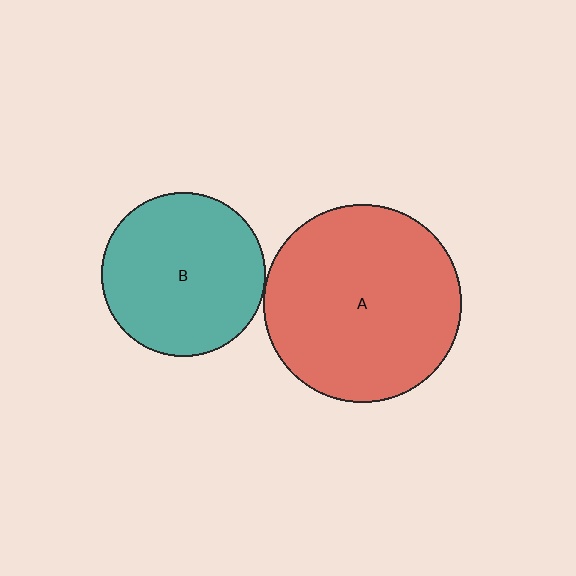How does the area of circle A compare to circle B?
Approximately 1.5 times.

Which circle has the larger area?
Circle A (red).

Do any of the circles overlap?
No, none of the circles overlap.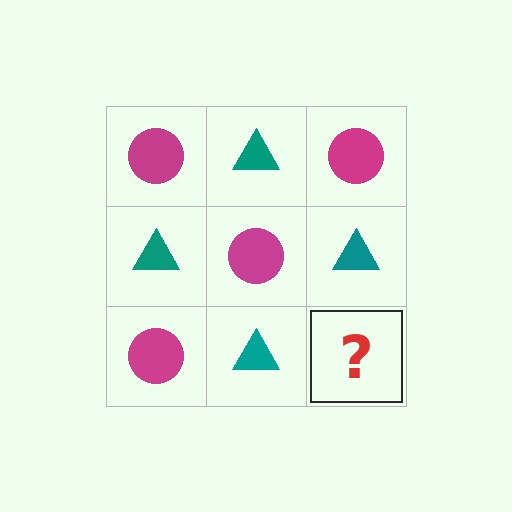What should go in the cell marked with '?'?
The missing cell should contain a magenta circle.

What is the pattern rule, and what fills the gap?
The rule is that it alternates magenta circle and teal triangle in a checkerboard pattern. The gap should be filled with a magenta circle.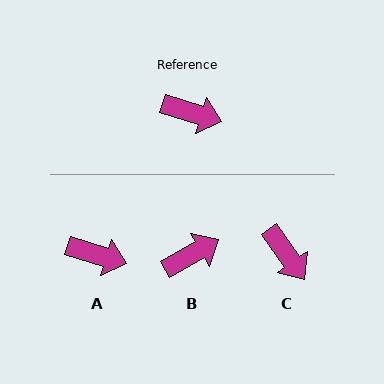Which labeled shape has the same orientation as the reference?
A.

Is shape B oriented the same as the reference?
No, it is off by about 47 degrees.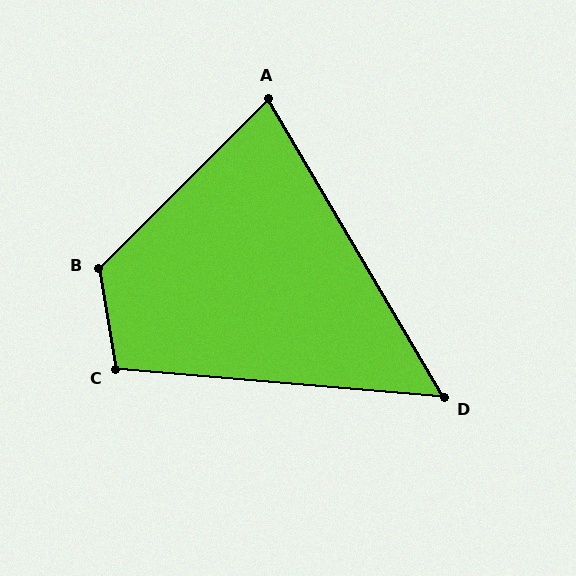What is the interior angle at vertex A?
Approximately 76 degrees (acute).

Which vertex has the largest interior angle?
B, at approximately 125 degrees.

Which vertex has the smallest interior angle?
D, at approximately 55 degrees.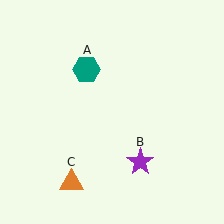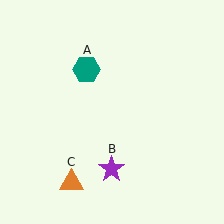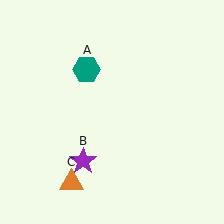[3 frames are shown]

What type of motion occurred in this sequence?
The purple star (object B) rotated clockwise around the center of the scene.